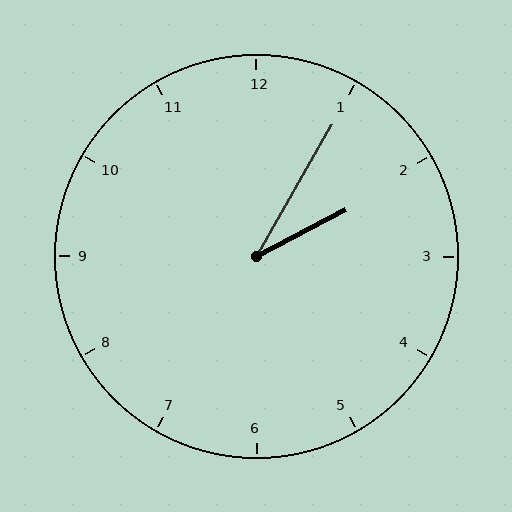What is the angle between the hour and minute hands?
Approximately 32 degrees.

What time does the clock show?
2:05.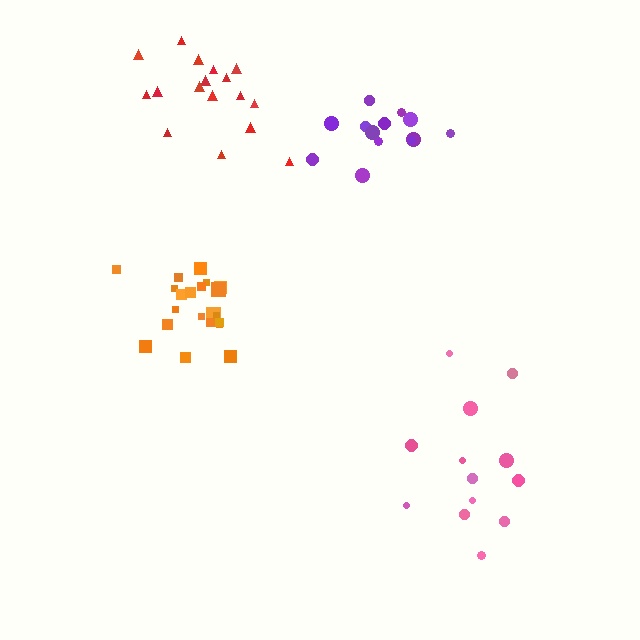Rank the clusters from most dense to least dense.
orange, purple, red, pink.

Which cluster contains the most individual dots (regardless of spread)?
Orange (21).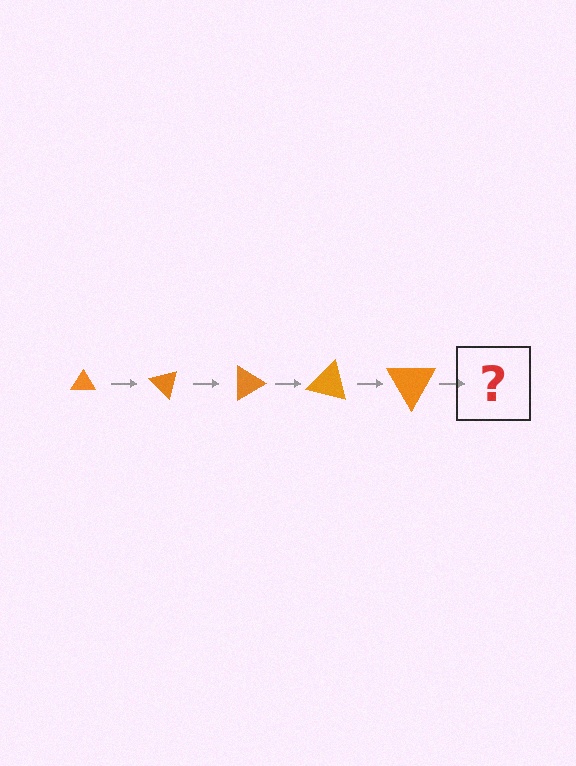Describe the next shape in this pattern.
It should be a triangle, larger than the previous one and rotated 225 degrees from the start.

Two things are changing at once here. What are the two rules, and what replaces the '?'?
The two rules are that the triangle grows larger each step and it rotates 45 degrees each step. The '?' should be a triangle, larger than the previous one and rotated 225 degrees from the start.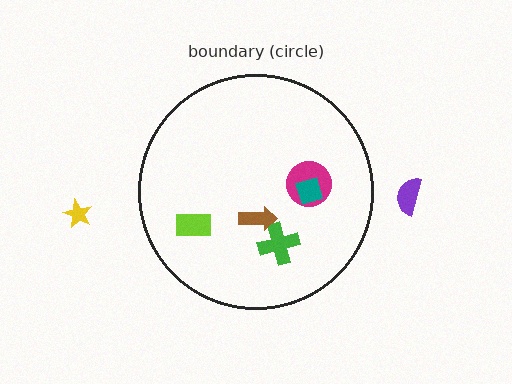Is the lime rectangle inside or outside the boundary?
Inside.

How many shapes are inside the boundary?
5 inside, 2 outside.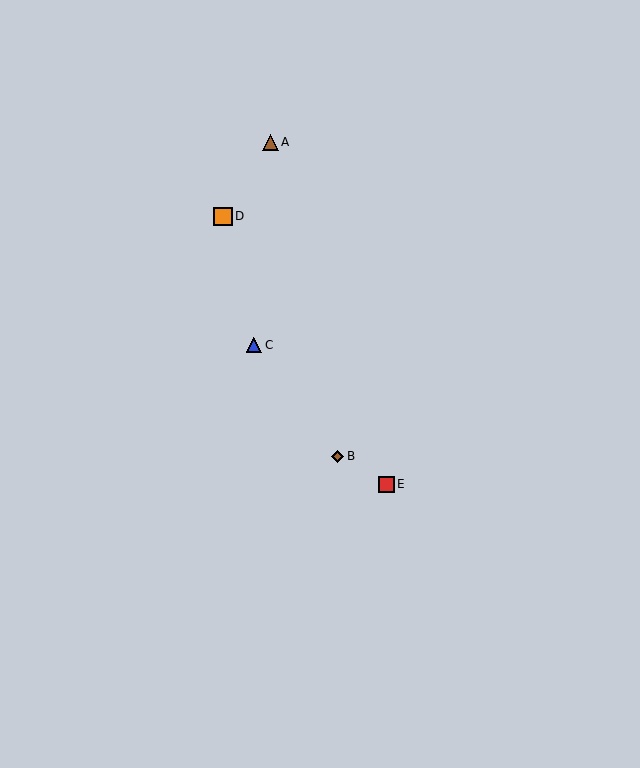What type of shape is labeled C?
Shape C is a blue triangle.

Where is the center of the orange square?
The center of the orange square is at (223, 216).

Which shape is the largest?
The orange square (labeled D) is the largest.